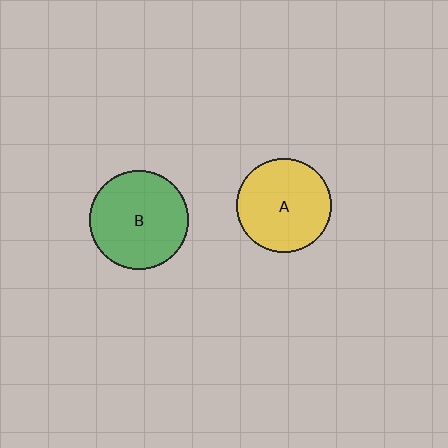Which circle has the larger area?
Circle B (green).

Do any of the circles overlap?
No, none of the circles overlap.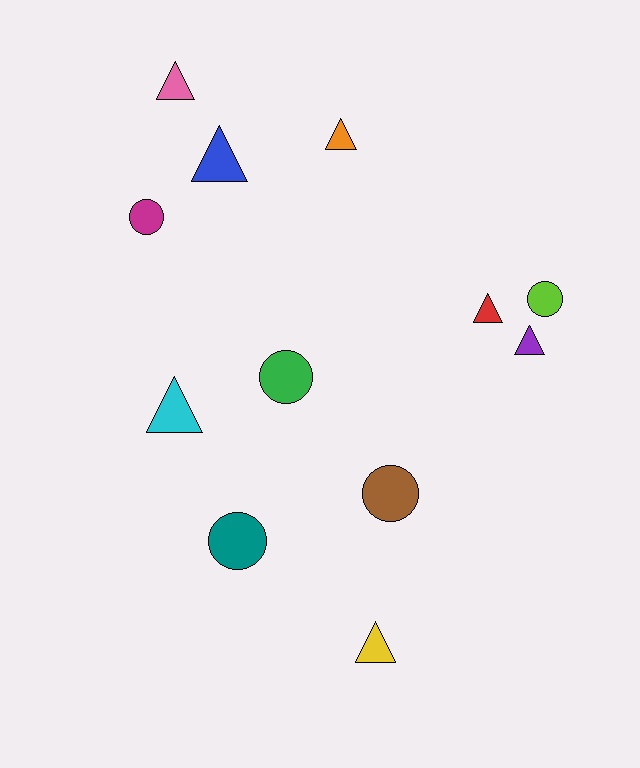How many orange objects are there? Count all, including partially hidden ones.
There is 1 orange object.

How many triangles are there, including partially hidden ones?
There are 7 triangles.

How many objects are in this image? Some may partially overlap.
There are 12 objects.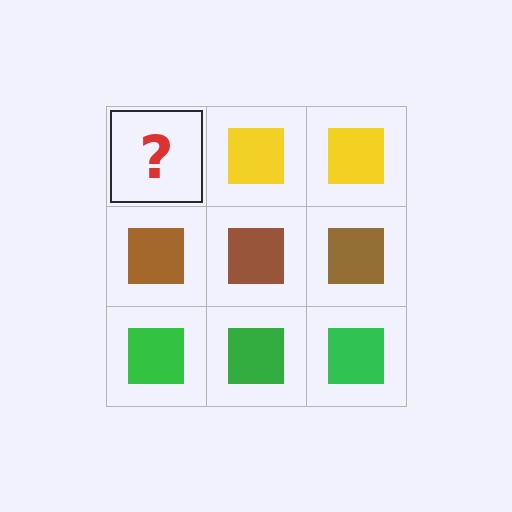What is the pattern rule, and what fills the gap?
The rule is that each row has a consistent color. The gap should be filled with a yellow square.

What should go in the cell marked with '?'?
The missing cell should contain a yellow square.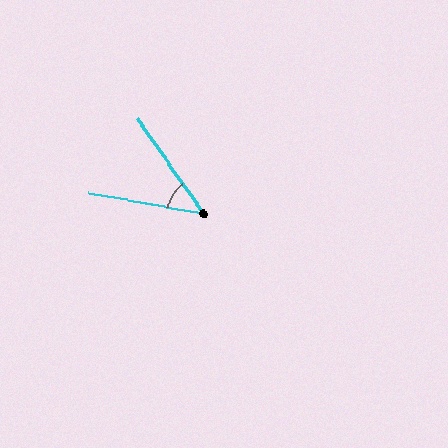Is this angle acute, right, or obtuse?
It is acute.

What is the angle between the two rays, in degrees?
Approximately 45 degrees.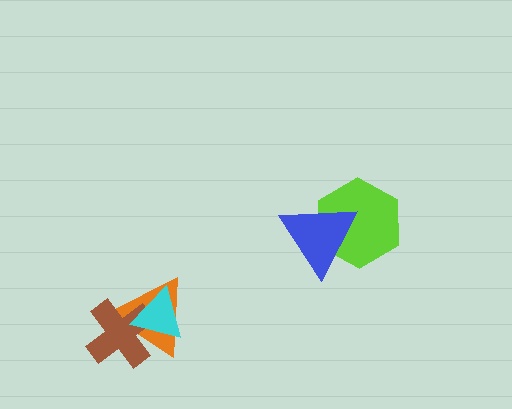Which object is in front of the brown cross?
The cyan triangle is in front of the brown cross.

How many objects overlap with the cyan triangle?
2 objects overlap with the cyan triangle.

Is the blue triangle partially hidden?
No, no other shape covers it.